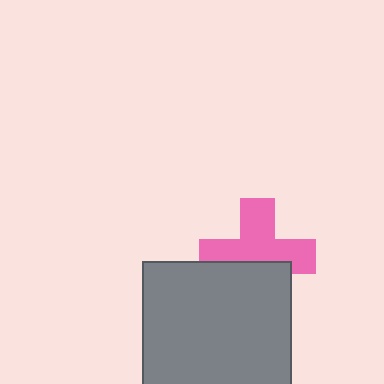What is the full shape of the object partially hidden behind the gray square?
The partially hidden object is a pink cross.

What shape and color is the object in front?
The object in front is a gray square.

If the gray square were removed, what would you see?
You would see the complete pink cross.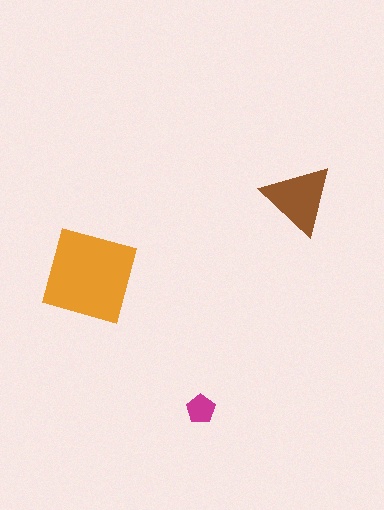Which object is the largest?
The orange diamond.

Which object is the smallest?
The magenta pentagon.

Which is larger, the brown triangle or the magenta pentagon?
The brown triangle.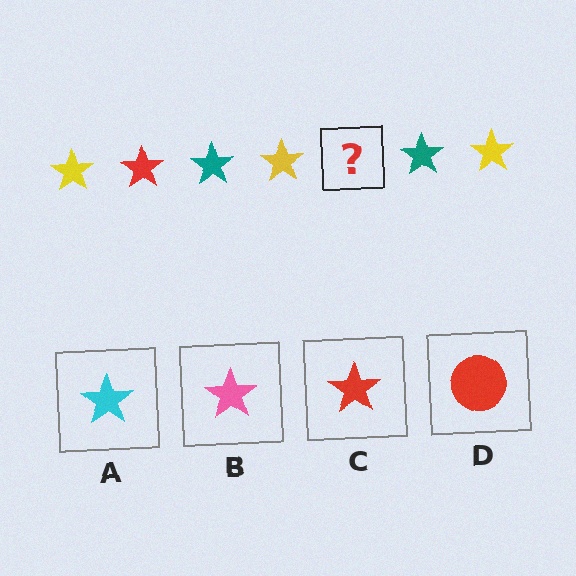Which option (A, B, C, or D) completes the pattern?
C.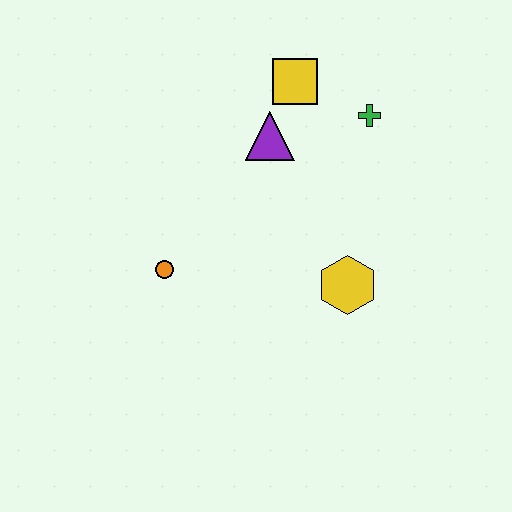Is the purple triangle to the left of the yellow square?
Yes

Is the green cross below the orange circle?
No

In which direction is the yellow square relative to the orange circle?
The yellow square is above the orange circle.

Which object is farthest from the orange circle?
The green cross is farthest from the orange circle.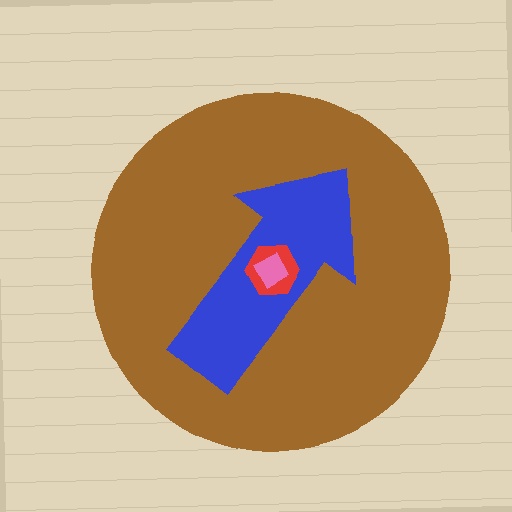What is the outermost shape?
The brown circle.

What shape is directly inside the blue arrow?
The red hexagon.